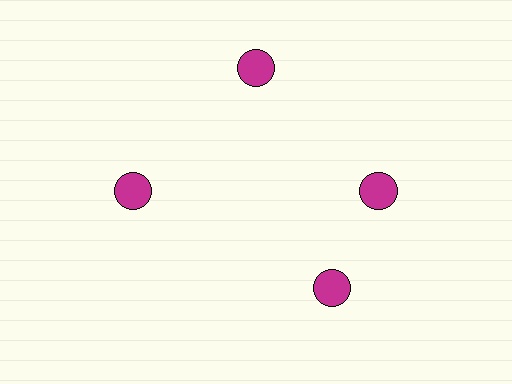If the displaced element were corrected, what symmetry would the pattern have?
It would have 4-fold rotational symmetry — the pattern would map onto itself every 90 degrees.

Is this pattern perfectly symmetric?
No. The 4 magenta circles are arranged in a ring, but one element near the 6 o'clock position is rotated out of alignment along the ring, breaking the 4-fold rotational symmetry.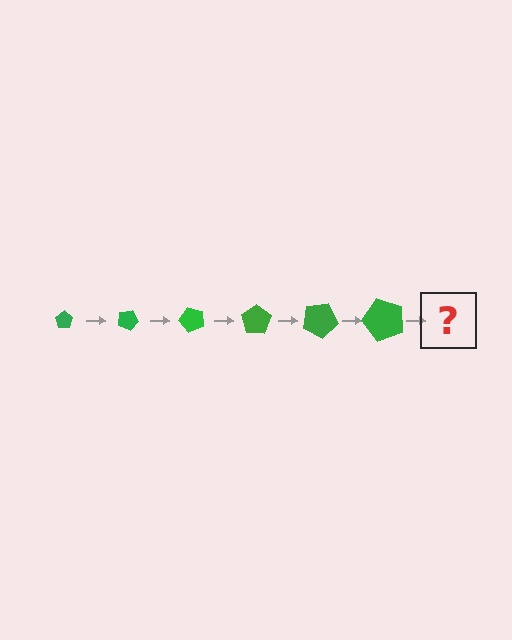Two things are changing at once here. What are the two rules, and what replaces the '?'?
The two rules are that the pentagon grows larger each step and it rotates 25 degrees each step. The '?' should be a pentagon, larger than the previous one and rotated 150 degrees from the start.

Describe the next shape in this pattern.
It should be a pentagon, larger than the previous one and rotated 150 degrees from the start.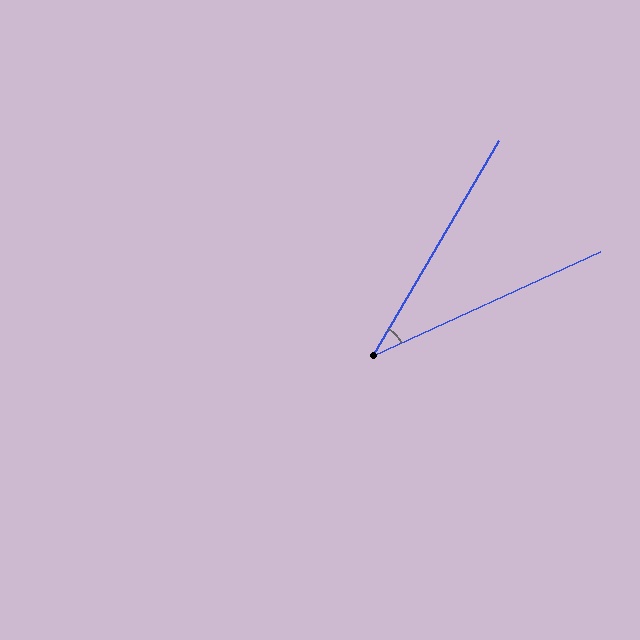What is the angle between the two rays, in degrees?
Approximately 35 degrees.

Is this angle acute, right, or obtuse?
It is acute.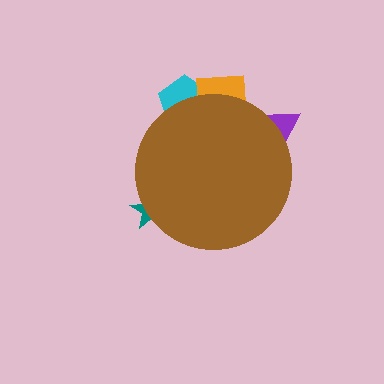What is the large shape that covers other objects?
A brown circle.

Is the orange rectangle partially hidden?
Yes, the orange rectangle is partially hidden behind the brown circle.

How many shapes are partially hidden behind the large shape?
4 shapes are partially hidden.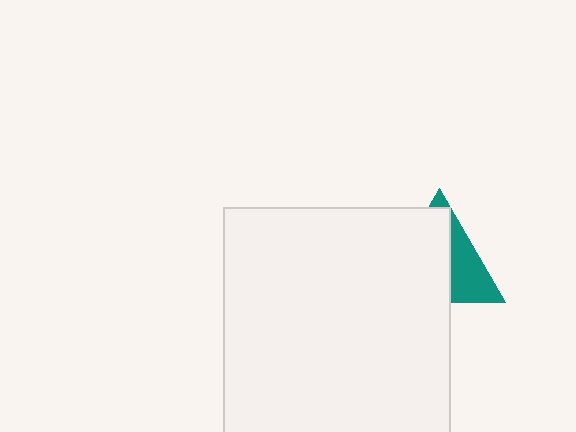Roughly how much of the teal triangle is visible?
A small part of it is visible (roughly 37%).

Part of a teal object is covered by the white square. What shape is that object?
It is a triangle.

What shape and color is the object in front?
The object in front is a white square.